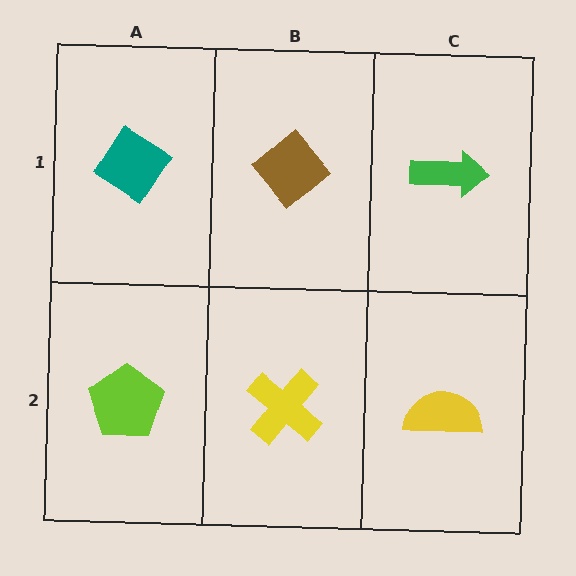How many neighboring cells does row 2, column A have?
2.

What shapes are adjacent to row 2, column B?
A brown diamond (row 1, column B), a lime pentagon (row 2, column A), a yellow semicircle (row 2, column C).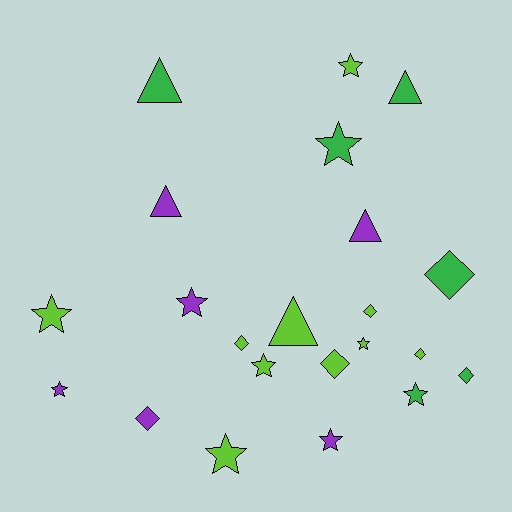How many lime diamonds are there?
There are 4 lime diamonds.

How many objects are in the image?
There are 22 objects.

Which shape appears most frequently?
Star, with 10 objects.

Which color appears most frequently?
Lime, with 10 objects.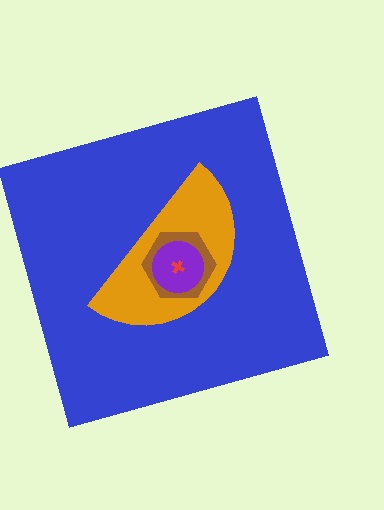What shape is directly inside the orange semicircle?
The brown hexagon.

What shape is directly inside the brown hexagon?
The purple circle.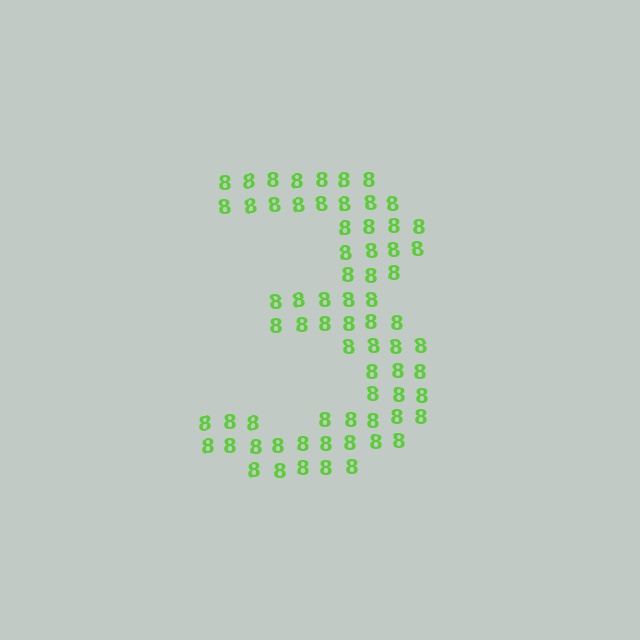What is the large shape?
The large shape is the digit 3.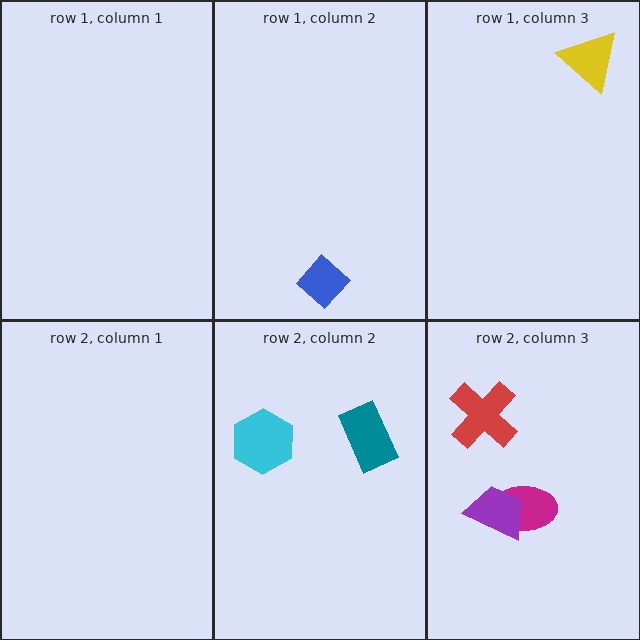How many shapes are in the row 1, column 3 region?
1.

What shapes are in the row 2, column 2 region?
The cyan hexagon, the teal rectangle.